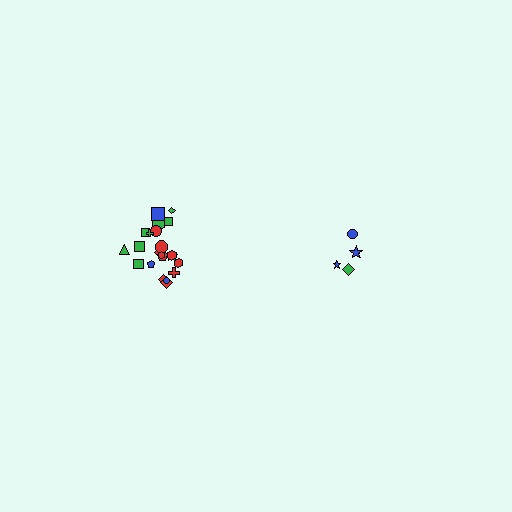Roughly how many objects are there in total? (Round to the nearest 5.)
Roughly 25 objects in total.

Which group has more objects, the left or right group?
The left group.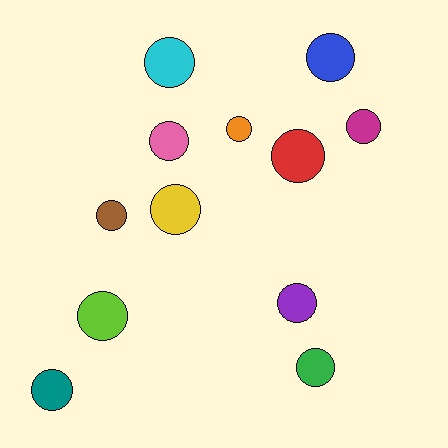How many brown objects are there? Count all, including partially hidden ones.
There is 1 brown object.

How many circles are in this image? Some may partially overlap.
There are 12 circles.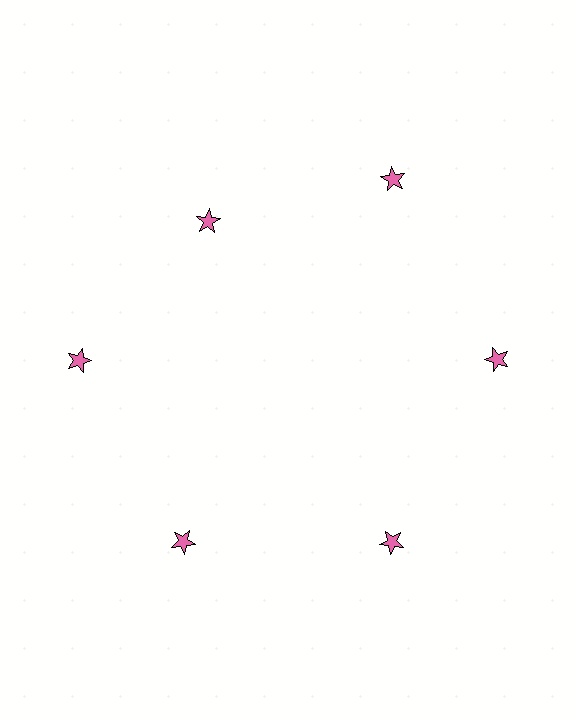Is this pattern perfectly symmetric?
No. The 6 pink stars are arranged in a ring, but one element near the 11 o'clock position is pulled inward toward the center, breaking the 6-fold rotational symmetry.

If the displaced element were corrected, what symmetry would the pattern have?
It would have 6-fold rotational symmetry — the pattern would map onto itself every 60 degrees.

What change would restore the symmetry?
The symmetry would be restored by moving it outward, back onto the ring so that all 6 stars sit at equal angles and equal distance from the center.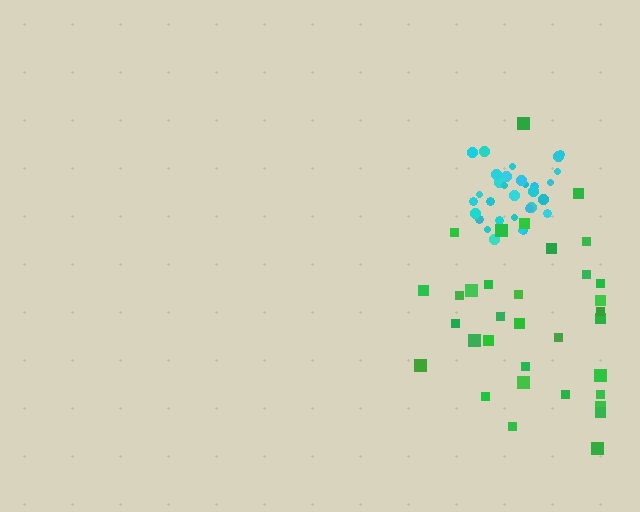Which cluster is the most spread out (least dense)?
Green.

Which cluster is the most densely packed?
Cyan.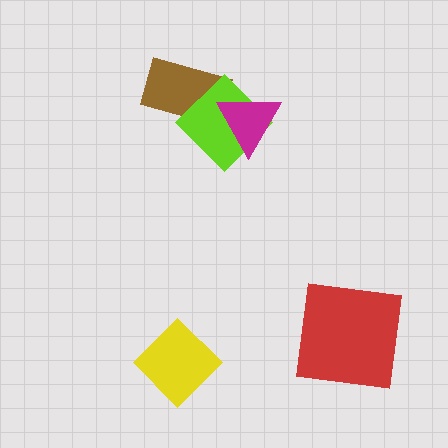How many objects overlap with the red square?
0 objects overlap with the red square.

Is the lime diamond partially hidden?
Yes, it is partially covered by another shape.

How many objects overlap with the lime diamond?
2 objects overlap with the lime diamond.